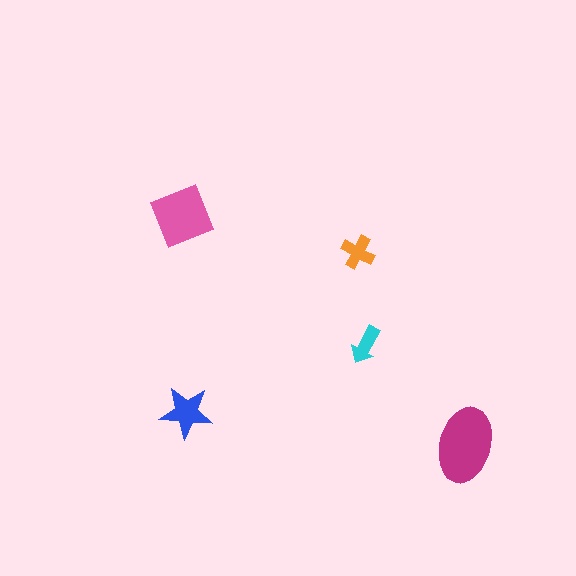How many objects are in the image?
There are 5 objects in the image.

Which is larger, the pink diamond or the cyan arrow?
The pink diamond.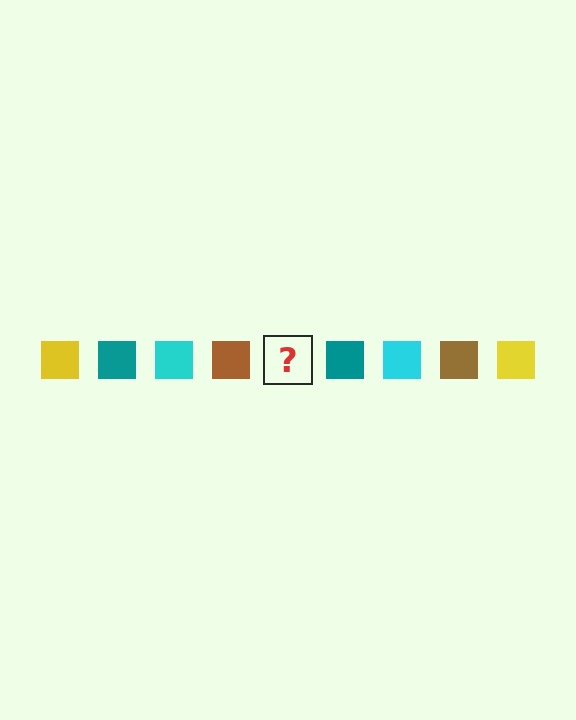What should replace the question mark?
The question mark should be replaced with a yellow square.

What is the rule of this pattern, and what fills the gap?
The rule is that the pattern cycles through yellow, teal, cyan, brown squares. The gap should be filled with a yellow square.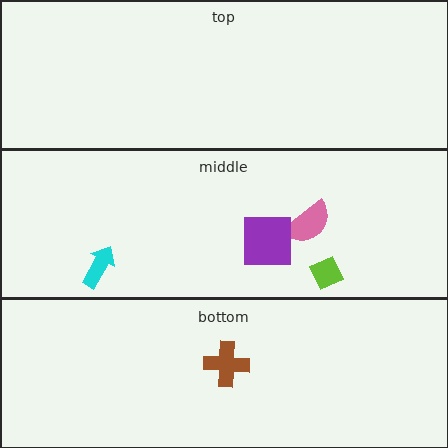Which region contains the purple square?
The middle region.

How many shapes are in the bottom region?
1.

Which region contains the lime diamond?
The middle region.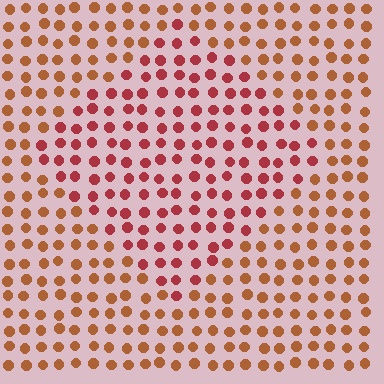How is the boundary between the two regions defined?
The boundary is defined purely by a slight shift in hue (about 30 degrees). Spacing, size, and orientation are identical on both sides.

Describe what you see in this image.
The image is filled with small brown elements in a uniform arrangement. A diamond-shaped region is visible where the elements are tinted to a slightly different hue, forming a subtle color boundary.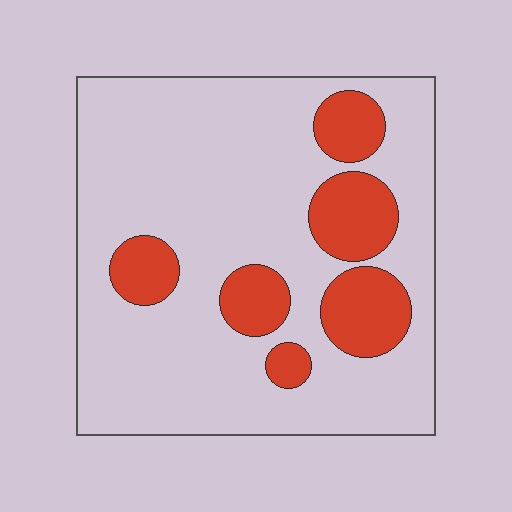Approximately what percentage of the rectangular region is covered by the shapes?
Approximately 20%.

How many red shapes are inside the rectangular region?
6.